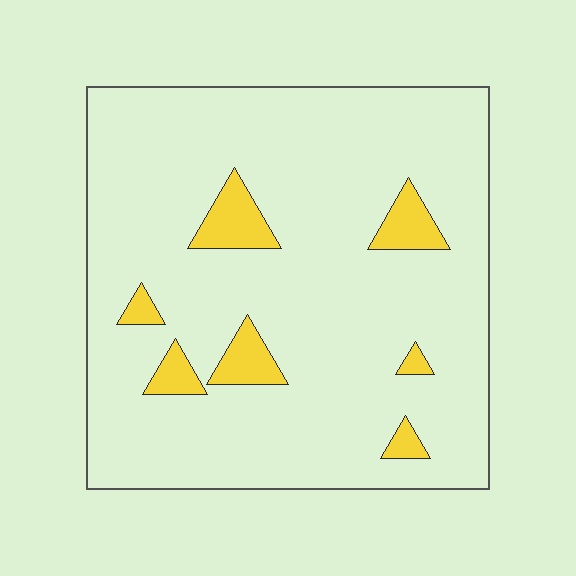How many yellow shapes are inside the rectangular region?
7.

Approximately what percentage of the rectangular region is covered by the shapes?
Approximately 10%.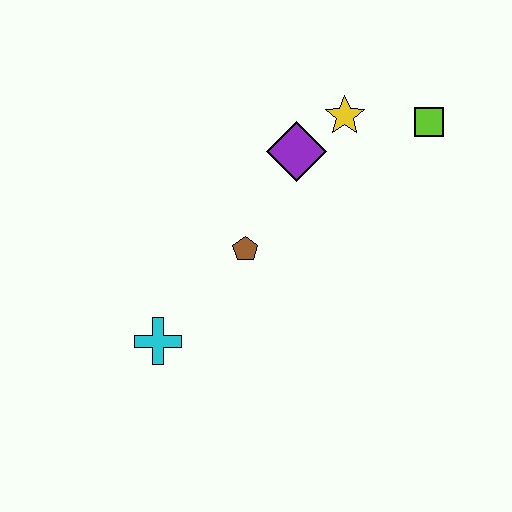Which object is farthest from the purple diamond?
The cyan cross is farthest from the purple diamond.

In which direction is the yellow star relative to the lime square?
The yellow star is to the left of the lime square.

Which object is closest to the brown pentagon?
The purple diamond is closest to the brown pentagon.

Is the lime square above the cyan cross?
Yes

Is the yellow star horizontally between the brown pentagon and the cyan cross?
No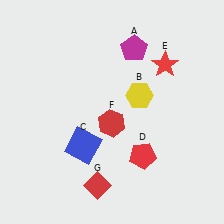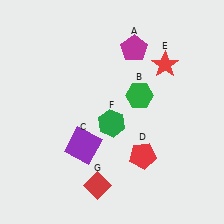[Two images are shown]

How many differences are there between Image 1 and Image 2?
There are 3 differences between the two images.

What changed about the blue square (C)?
In Image 1, C is blue. In Image 2, it changed to purple.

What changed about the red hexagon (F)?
In Image 1, F is red. In Image 2, it changed to green.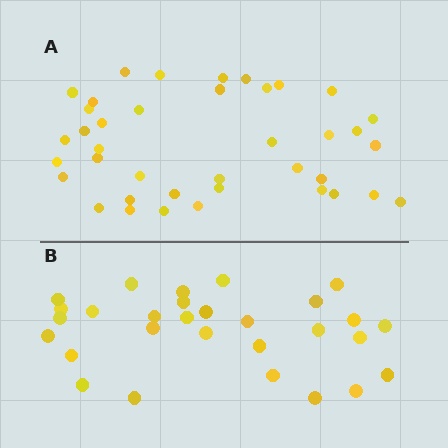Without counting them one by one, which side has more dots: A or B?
Region A (the top region) has more dots.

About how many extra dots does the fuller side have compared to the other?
Region A has roughly 10 or so more dots than region B.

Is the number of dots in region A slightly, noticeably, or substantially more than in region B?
Region A has noticeably more, but not dramatically so. The ratio is roughly 1.3 to 1.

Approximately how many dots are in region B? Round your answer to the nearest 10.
About 30 dots. (The exact count is 29, which rounds to 30.)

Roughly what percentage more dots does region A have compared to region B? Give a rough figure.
About 35% more.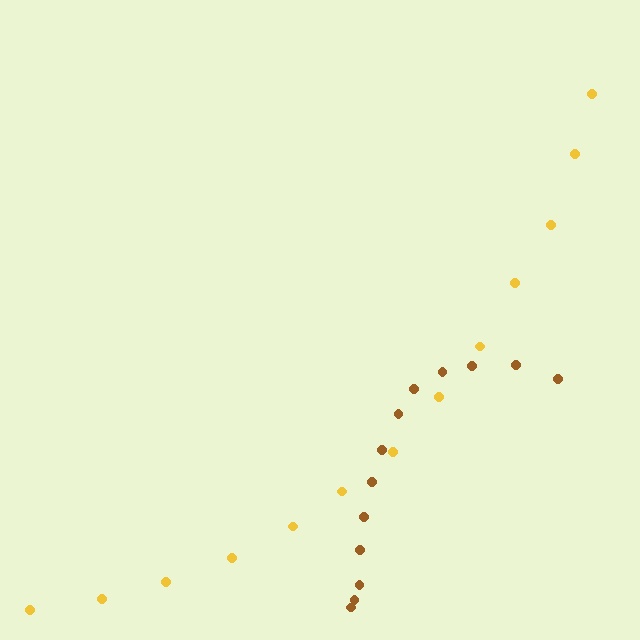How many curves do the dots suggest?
There are 2 distinct paths.